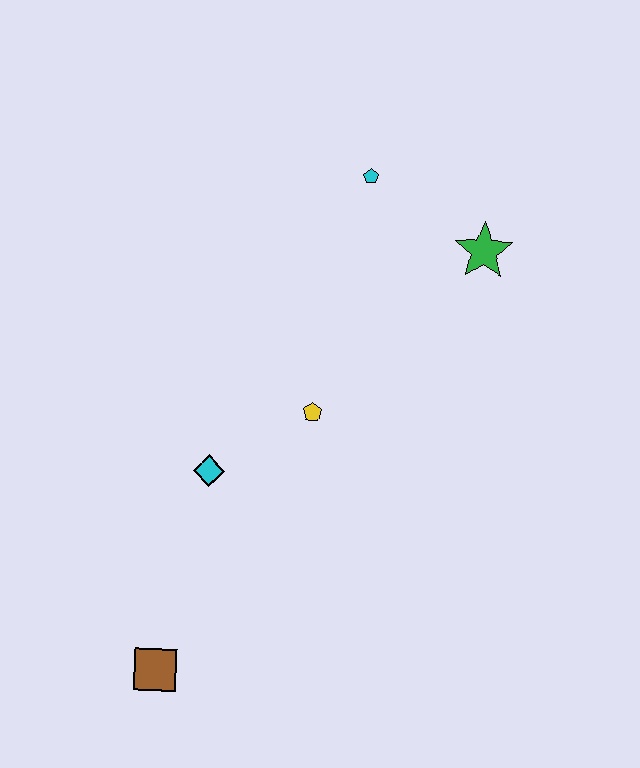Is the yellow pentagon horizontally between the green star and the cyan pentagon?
No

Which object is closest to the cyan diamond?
The yellow pentagon is closest to the cyan diamond.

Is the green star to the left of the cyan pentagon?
No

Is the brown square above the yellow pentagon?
No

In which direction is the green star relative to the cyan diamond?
The green star is to the right of the cyan diamond.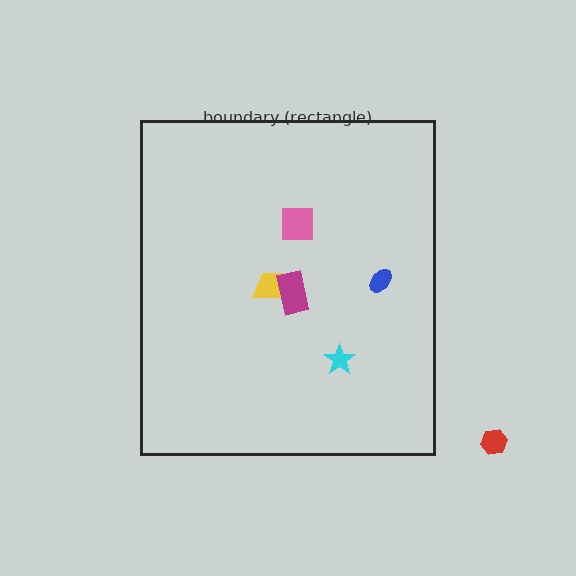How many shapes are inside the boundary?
5 inside, 1 outside.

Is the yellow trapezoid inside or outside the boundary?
Inside.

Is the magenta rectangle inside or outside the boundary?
Inside.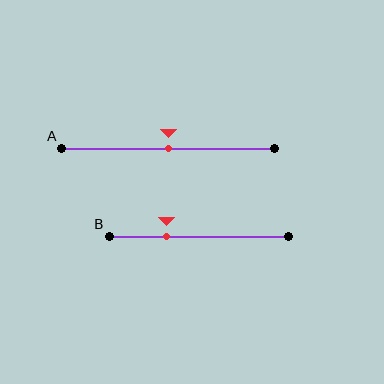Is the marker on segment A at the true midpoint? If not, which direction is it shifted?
Yes, the marker on segment A is at the true midpoint.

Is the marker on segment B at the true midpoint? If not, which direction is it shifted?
No, the marker on segment B is shifted to the left by about 18% of the segment length.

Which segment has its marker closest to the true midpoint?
Segment A has its marker closest to the true midpoint.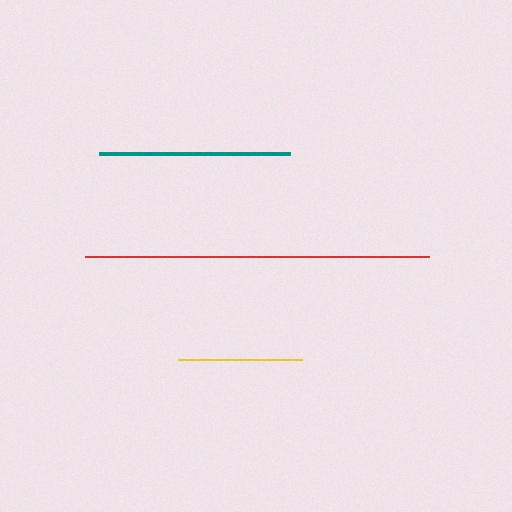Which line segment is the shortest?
The yellow line is the shortest at approximately 123 pixels.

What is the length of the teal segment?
The teal segment is approximately 192 pixels long.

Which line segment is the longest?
The red line is the longest at approximately 344 pixels.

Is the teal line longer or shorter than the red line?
The red line is longer than the teal line.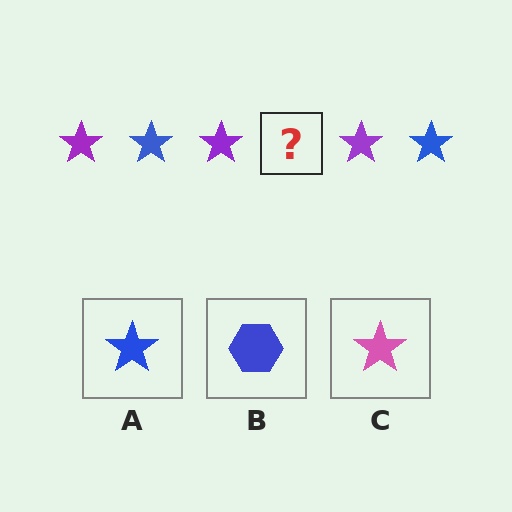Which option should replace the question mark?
Option A.